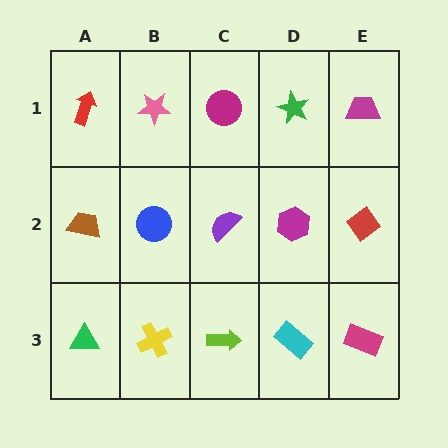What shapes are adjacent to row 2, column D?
A green star (row 1, column D), a cyan rectangle (row 3, column D), a purple semicircle (row 2, column C), a red diamond (row 2, column E).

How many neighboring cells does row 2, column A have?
3.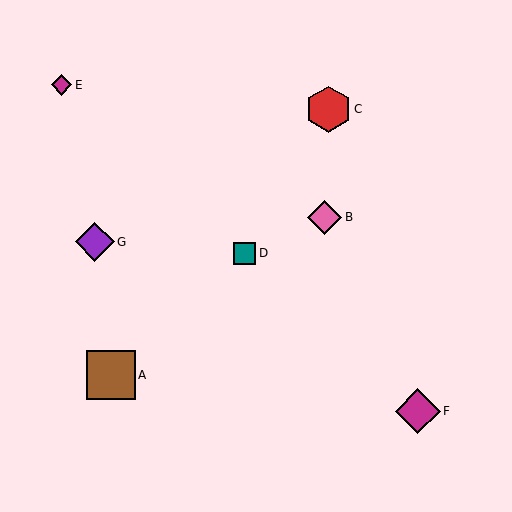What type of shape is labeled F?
Shape F is a magenta diamond.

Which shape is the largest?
The brown square (labeled A) is the largest.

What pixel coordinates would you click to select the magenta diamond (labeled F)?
Click at (418, 411) to select the magenta diamond F.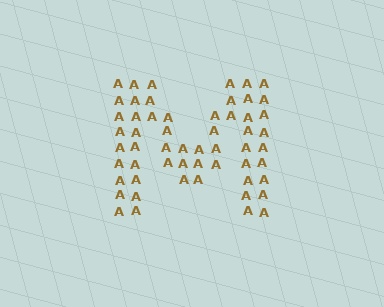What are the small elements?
The small elements are letter A's.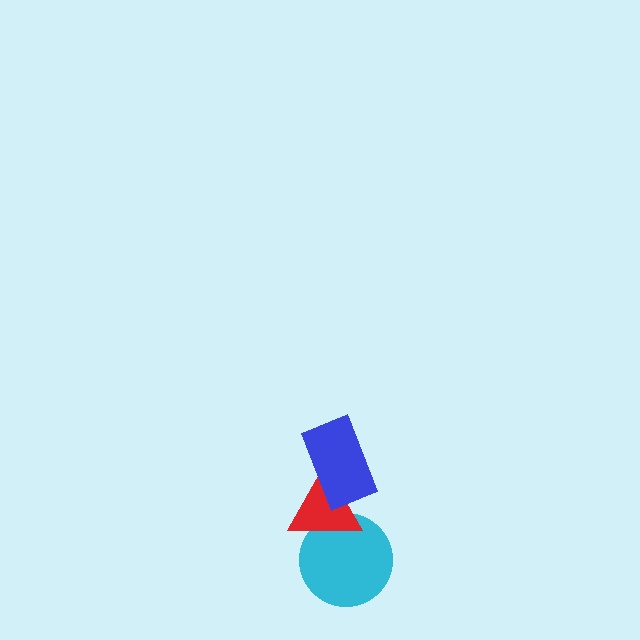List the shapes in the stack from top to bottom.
From top to bottom: the blue rectangle, the red triangle, the cyan circle.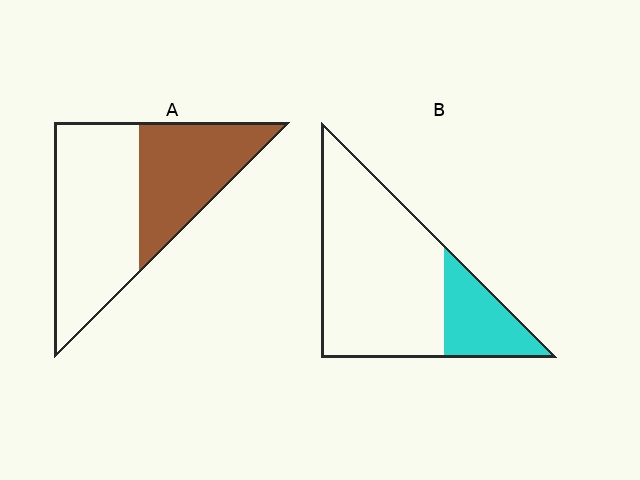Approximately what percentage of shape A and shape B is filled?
A is approximately 40% and B is approximately 25%.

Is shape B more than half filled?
No.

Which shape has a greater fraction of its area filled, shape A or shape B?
Shape A.